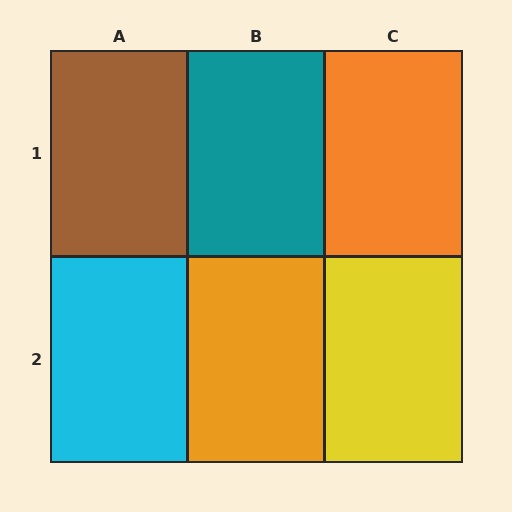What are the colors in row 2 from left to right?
Cyan, orange, yellow.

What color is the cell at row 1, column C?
Orange.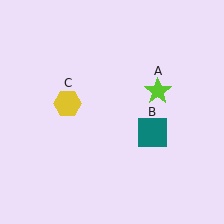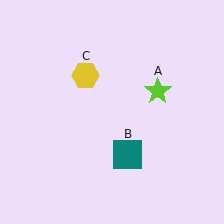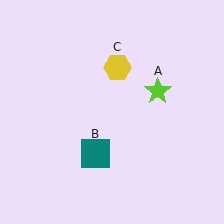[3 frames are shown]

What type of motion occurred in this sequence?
The teal square (object B), yellow hexagon (object C) rotated clockwise around the center of the scene.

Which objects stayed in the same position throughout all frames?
Lime star (object A) remained stationary.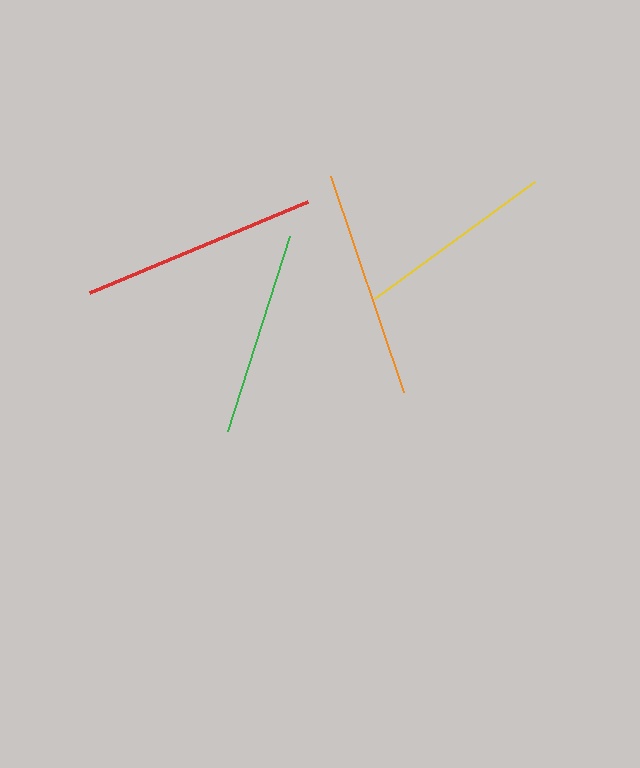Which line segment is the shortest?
The yellow line is the shortest at approximately 199 pixels.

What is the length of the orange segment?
The orange segment is approximately 227 pixels long.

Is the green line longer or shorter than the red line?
The red line is longer than the green line.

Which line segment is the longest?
The red line is the longest at approximately 236 pixels.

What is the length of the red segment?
The red segment is approximately 236 pixels long.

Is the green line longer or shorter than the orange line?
The orange line is longer than the green line.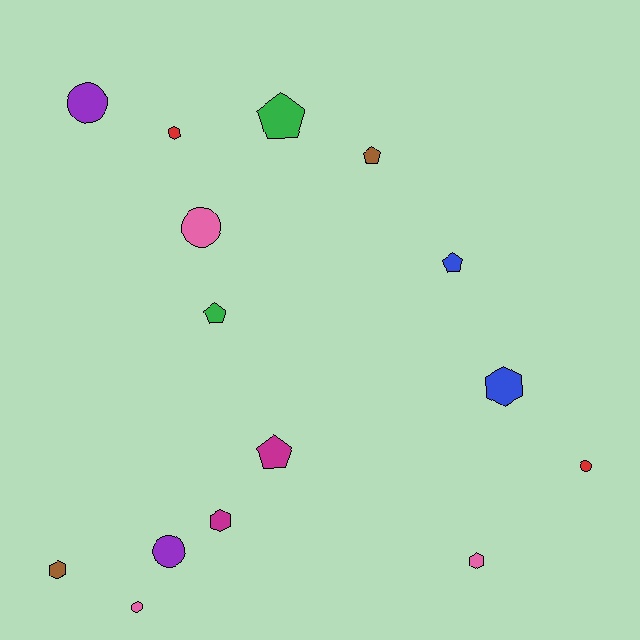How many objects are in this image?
There are 15 objects.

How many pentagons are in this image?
There are 5 pentagons.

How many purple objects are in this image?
There are 2 purple objects.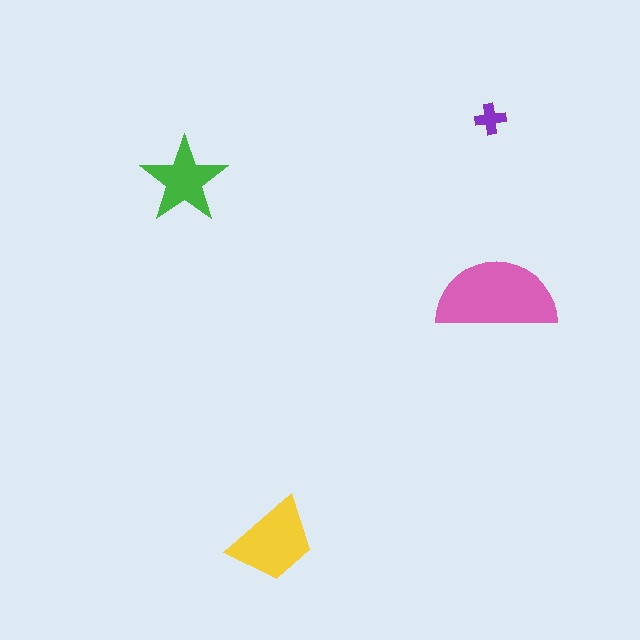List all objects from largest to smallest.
The pink semicircle, the yellow trapezoid, the green star, the purple cross.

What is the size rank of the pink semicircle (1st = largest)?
1st.